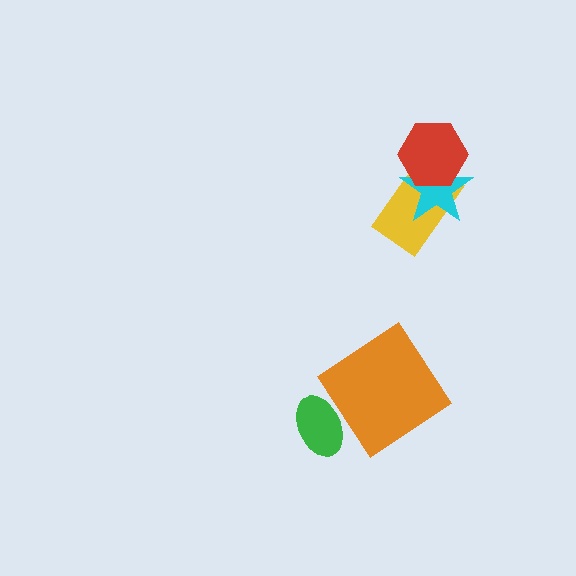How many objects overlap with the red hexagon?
2 objects overlap with the red hexagon.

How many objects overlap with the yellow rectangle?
2 objects overlap with the yellow rectangle.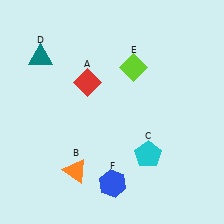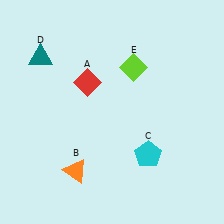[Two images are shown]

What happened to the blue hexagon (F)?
The blue hexagon (F) was removed in Image 2. It was in the bottom-right area of Image 1.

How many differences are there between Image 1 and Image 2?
There is 1 difference between the two images.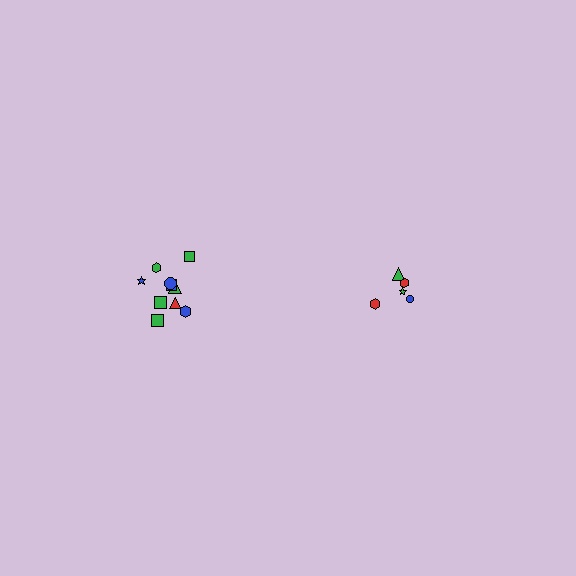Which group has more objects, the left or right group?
The left group.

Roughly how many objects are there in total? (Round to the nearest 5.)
Roughly 15 objects in total.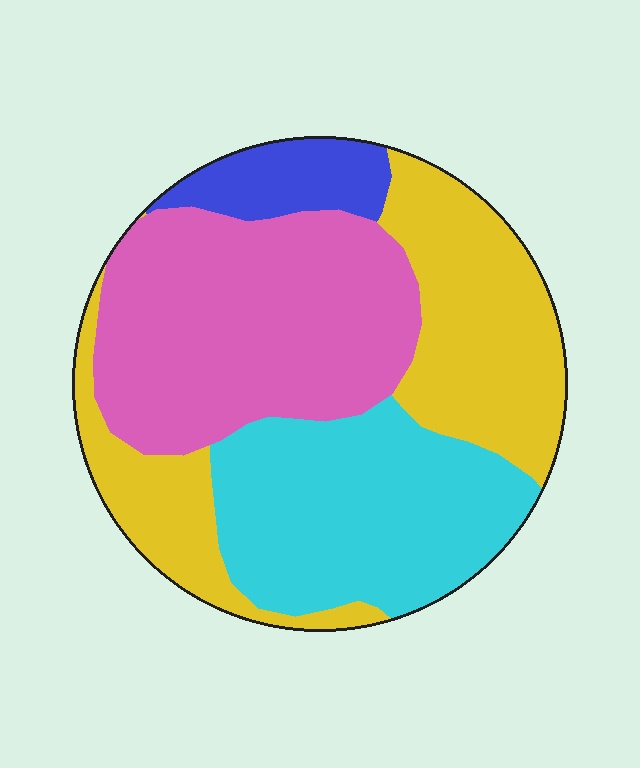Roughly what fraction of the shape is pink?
Pink covers about 35% of the shape.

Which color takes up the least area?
Blue, at roughly 10%.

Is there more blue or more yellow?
Yellow.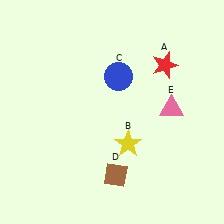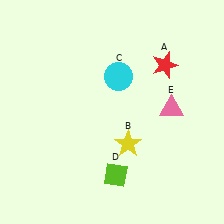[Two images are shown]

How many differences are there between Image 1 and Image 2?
There are 2 differences between the two images.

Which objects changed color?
C changed from blue to cyan. D changed from brown to lime.